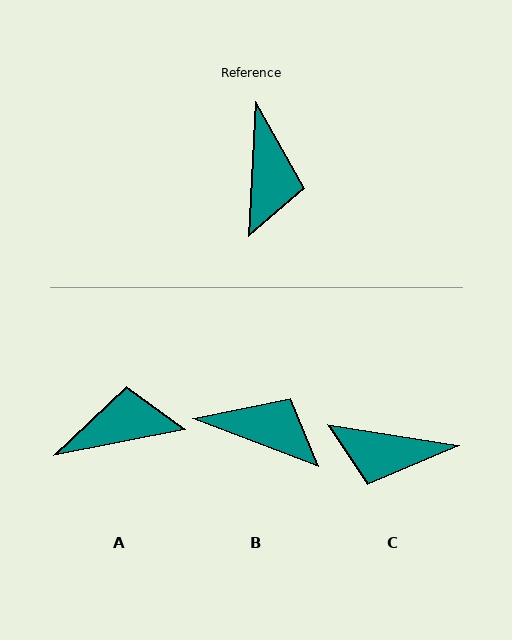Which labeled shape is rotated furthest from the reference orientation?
A, about 104 degrees away.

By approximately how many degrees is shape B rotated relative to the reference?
Approximately 72 degrees counter-clockwise.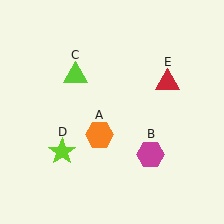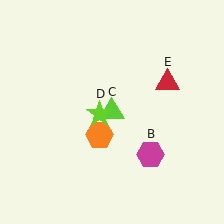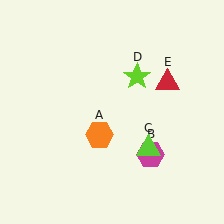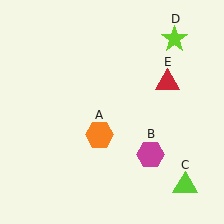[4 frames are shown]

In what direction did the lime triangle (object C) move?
The lime triangle (object C) moved down and to the right.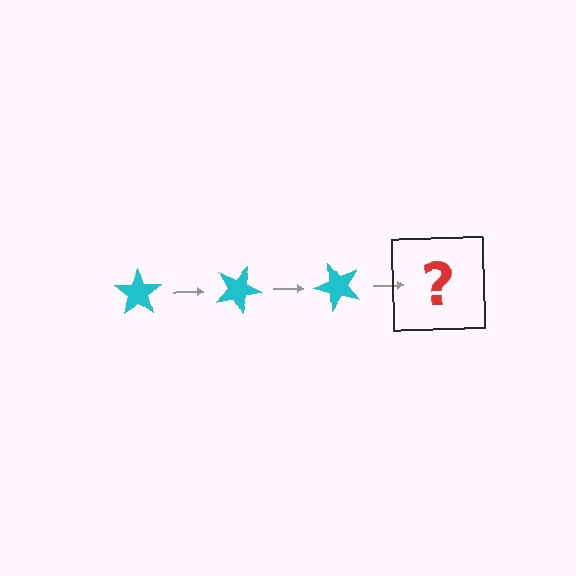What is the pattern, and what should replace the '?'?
The pattern is that the star rotates 25 degrees each step. The '?' should be a cyan star rotated 75 degrees.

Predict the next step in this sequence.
The next step is a cyan star rotated 75 degrees.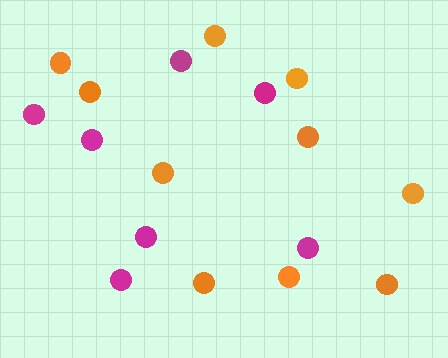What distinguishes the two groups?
There are 2 groups: one group of magenta circles (7) and one group of orange circles (10).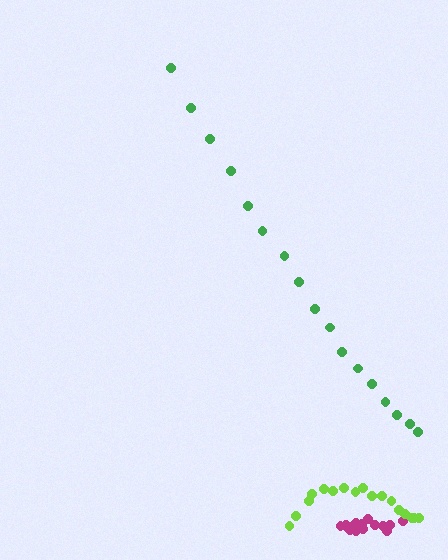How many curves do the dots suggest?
There are 3 distinct paths.